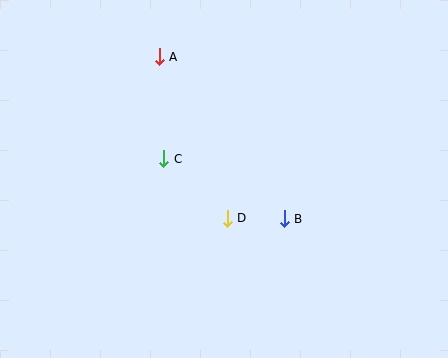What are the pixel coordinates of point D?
Point D is at (227, 218).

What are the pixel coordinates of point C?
Point C is at (164, 159).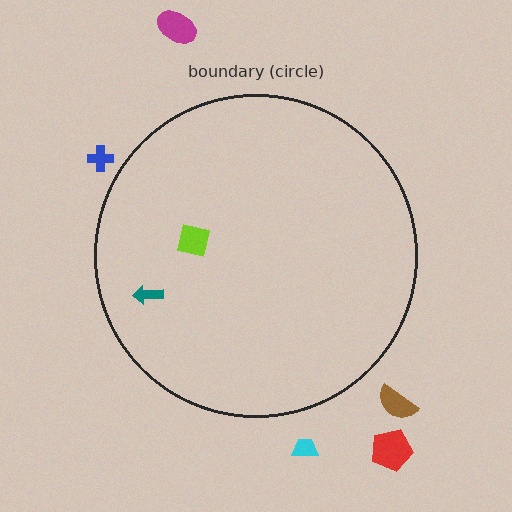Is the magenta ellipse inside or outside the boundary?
Outside.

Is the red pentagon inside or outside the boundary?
Outside.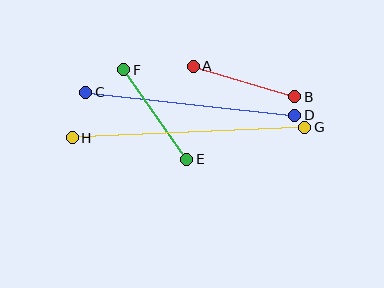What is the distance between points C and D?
The distance is approximately 210 pixels.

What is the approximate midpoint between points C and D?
The midpoint is at approximately (190, 104) pixels.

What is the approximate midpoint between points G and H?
The midpoint is at approximately (188, 133) pixels.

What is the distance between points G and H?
The distance is approximately 233 pixels.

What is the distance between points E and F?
The distance is approximately 110 pixels.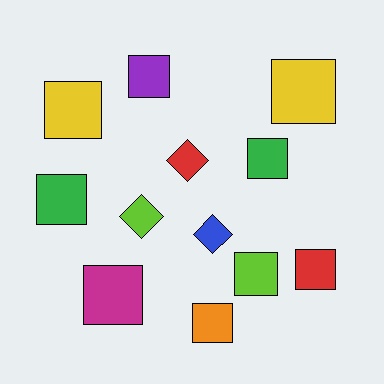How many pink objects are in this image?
There are no pink objects.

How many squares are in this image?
There are 9 squares.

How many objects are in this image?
There are 12 objects.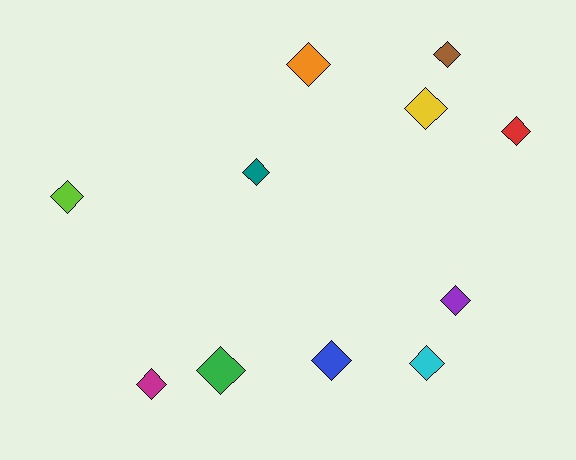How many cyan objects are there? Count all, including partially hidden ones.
There is 1 cyan object.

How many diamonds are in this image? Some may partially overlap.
There are 11 diamonds.